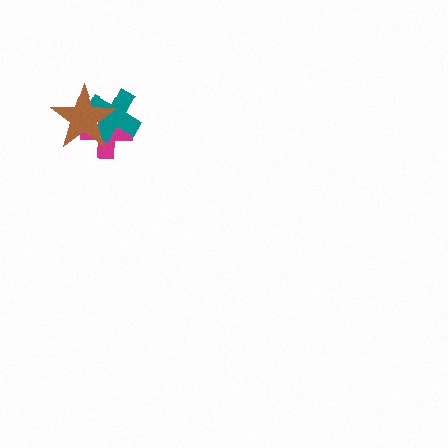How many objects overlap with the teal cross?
2 objects overlap with the teal cross.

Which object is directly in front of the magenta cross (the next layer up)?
The teal cross is directly in front of the magenta cross.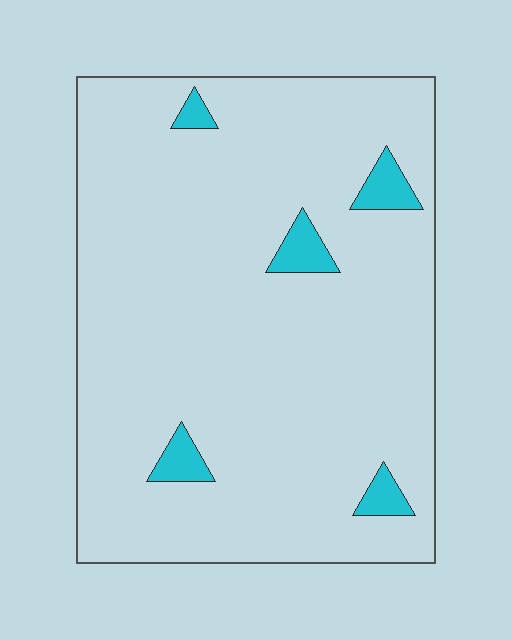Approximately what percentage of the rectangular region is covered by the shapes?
Approximately 5%.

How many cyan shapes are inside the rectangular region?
5.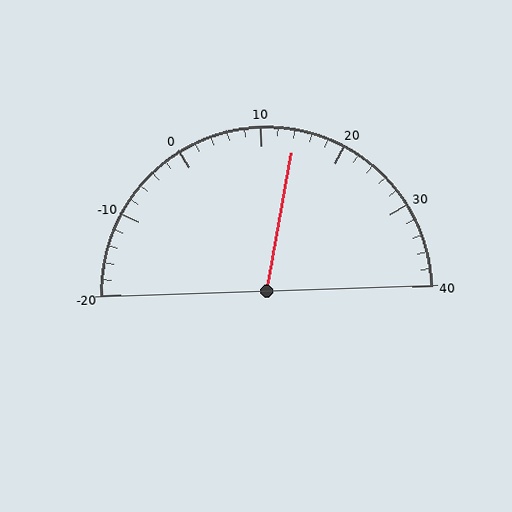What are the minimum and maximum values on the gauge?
The gauge ranges from -20 to 40.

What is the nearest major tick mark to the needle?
The nearest major tick mark is 10.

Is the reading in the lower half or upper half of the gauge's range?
The reading is in the upper half of the range (-20 to 40).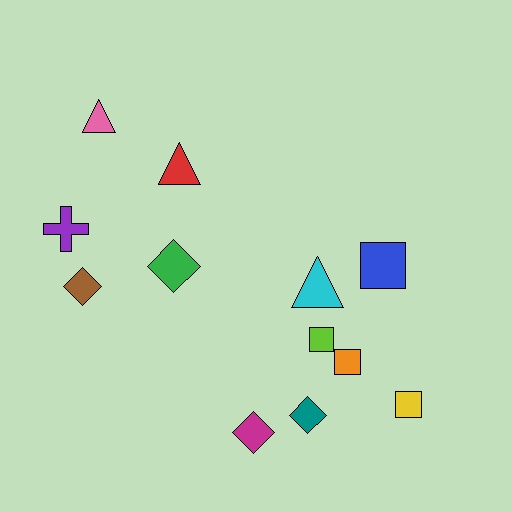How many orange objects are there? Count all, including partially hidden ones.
There is 1 orange object.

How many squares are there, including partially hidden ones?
There are 4 squares.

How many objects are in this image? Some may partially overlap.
There are 12 objects.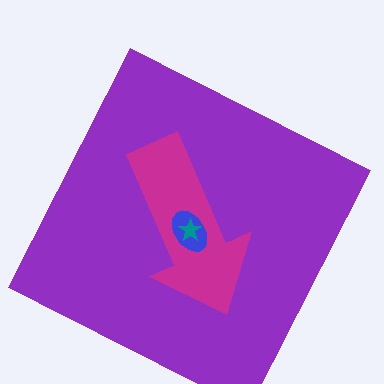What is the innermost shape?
The teal star.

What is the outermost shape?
The purple square.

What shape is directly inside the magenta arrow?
The blue ellipse.